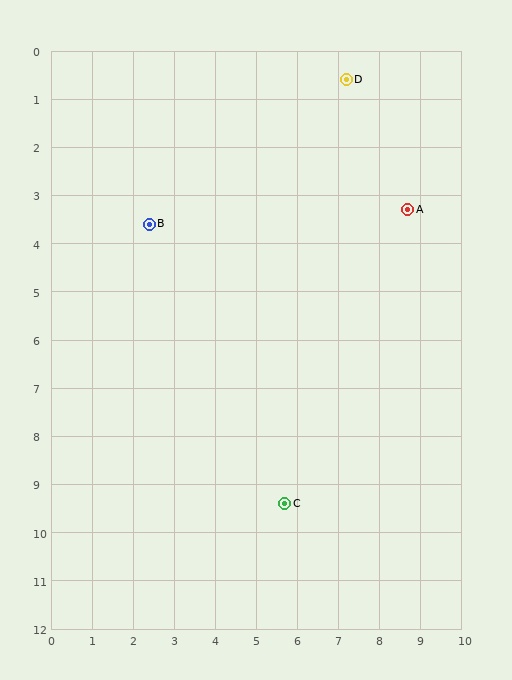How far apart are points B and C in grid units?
Points B and C are about 6.7 grid units apart.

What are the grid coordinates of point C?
Point C is at approximately (5.7, 9.4).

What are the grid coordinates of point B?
Point B is at approximately (2.4, 3.6).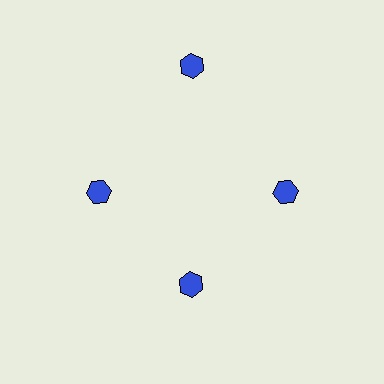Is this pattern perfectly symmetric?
No. The 4 blue hexagons are arranged in a ring, but one element near the 12 o'clock position is pushed outward from the center, breaking the 4-fold rotational symmetry.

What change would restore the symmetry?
The symmetry would be restored by moving it inward, back onto the ring so that all 4 hexagons sit at equal angles and equal distance from the center.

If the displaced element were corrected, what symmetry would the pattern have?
It would have 4-fold rotational symmetry — the pattern would map onto itself every 90 degrees.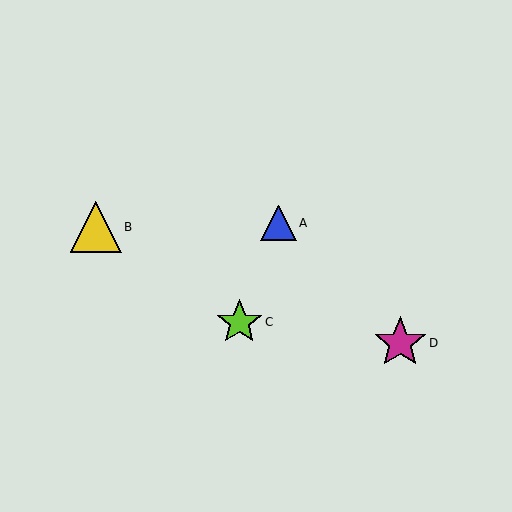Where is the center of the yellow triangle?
The center of the yellow triangle is at (96, 227).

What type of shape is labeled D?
Shape D is a magenta star.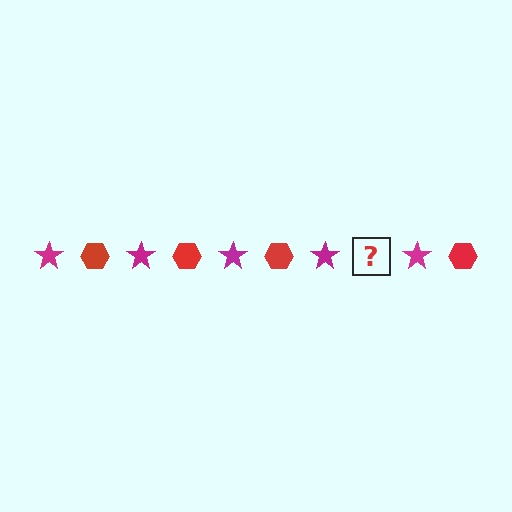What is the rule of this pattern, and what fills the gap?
The rule is that the pattern alternates between magenta star and red hexagon. The gap should be filled with a red hexagon.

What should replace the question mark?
The question mark should be replaced with a red hexagon.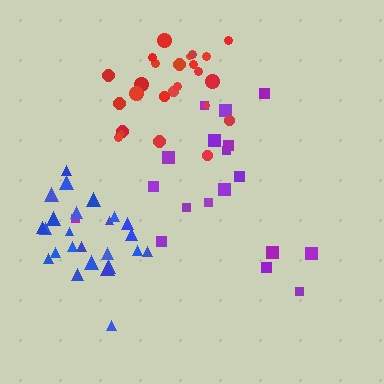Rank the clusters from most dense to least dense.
blue, red, purple.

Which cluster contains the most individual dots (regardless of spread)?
Red (25).